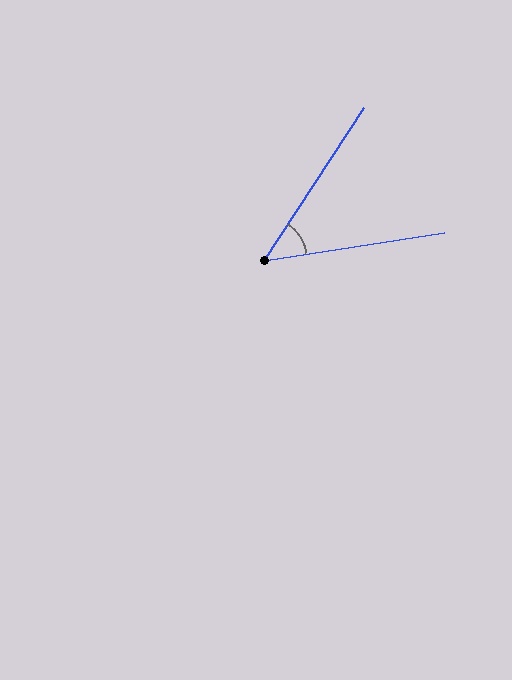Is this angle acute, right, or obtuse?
It is acute.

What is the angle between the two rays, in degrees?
Approximately 48 degrees.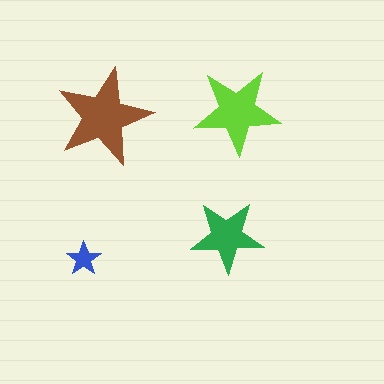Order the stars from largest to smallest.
the brown one, the lime one, the green one, the blue one.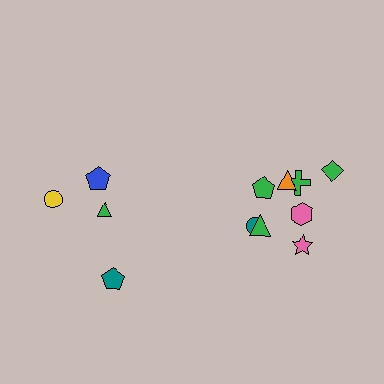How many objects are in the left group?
There are 4 objects.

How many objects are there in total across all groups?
There are 12 objects.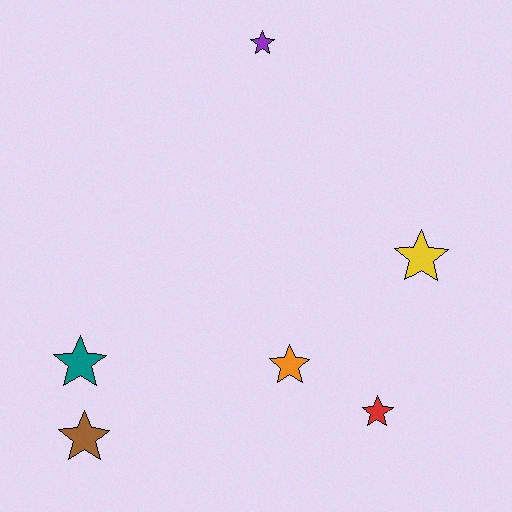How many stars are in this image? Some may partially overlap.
There are 6 stars.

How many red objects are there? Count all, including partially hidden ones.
There is 1 red object.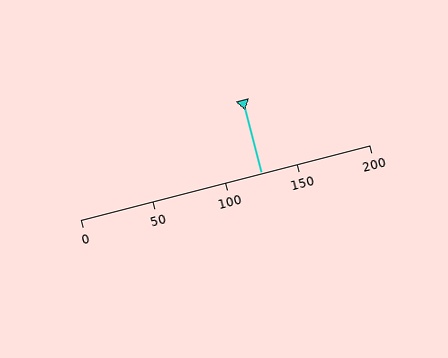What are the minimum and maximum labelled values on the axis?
The axis runs from 0 to 200.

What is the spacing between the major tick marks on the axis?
The major ticks are spaced 50 apart.